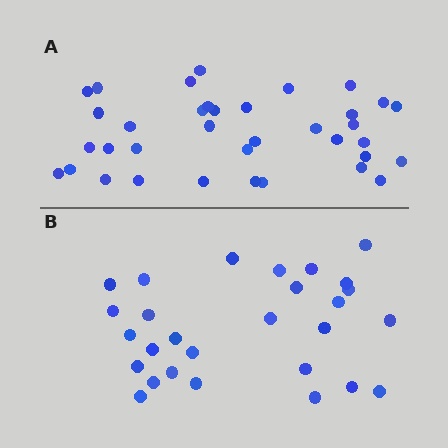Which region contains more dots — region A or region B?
Region A (the top region) has more dots.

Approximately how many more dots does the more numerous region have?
Region A has roughly 8 or so more dots than region B.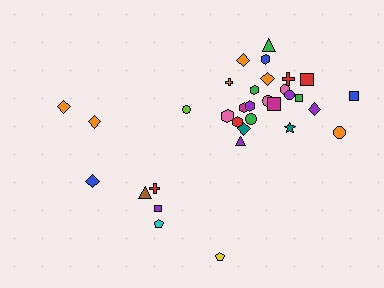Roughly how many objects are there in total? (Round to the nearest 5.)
Roughly 35 objects in total.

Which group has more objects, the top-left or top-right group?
The top-right group.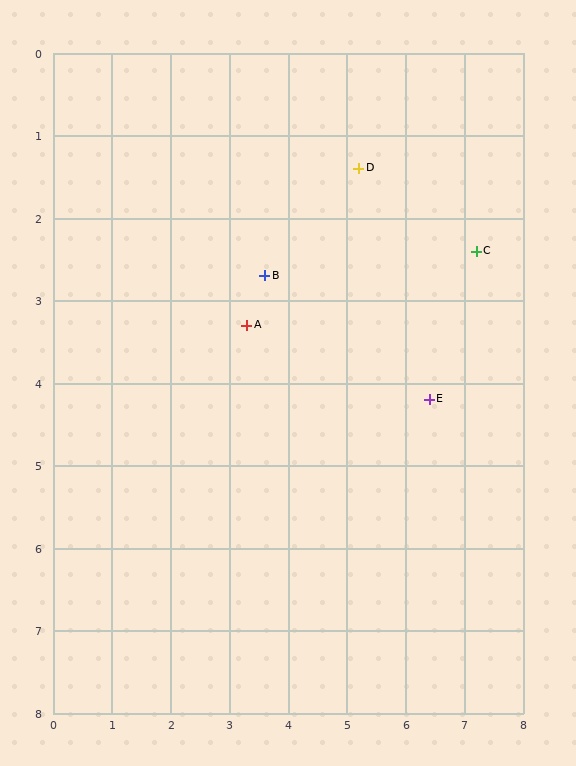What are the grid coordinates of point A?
Point A is at approximately (3.3, 3.3).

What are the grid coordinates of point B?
Point B is at approximately (3.6, 2.7).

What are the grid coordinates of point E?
Point E is at approximately (6.4, 4.2).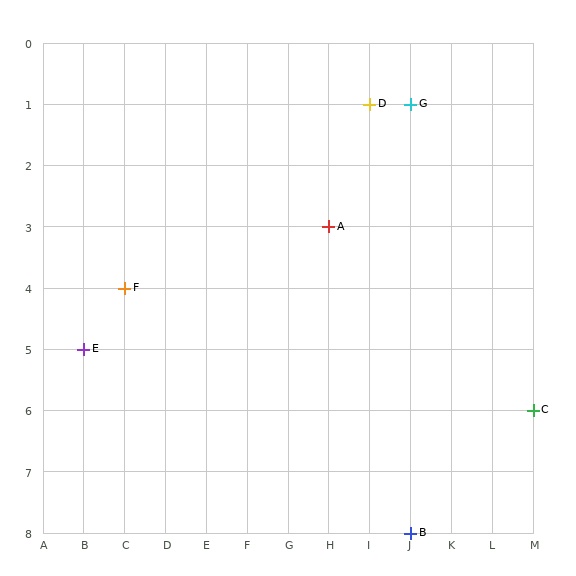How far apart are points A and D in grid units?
Points A and D are 1 column and 2 rows apart (about 2.2 grid units diagonally).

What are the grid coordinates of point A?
Point A is at grid coordinates (H, 3).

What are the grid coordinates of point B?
Point B is at grid coordinates (J, 8).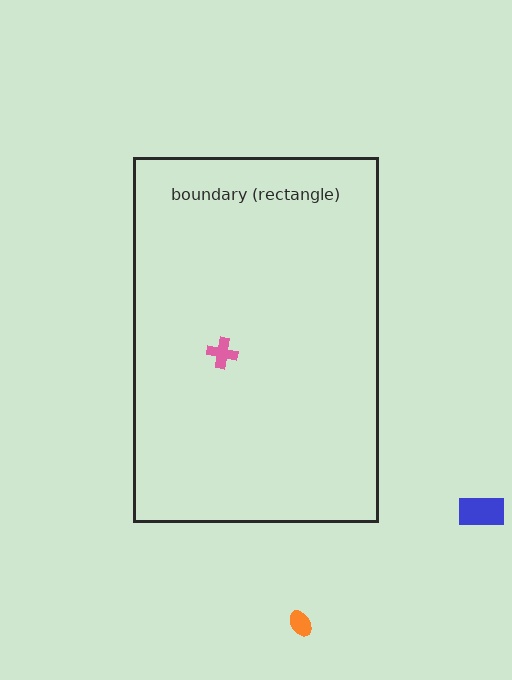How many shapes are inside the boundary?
1 inside, 2 outside.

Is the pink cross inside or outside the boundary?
Inside.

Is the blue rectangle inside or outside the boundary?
Outside.